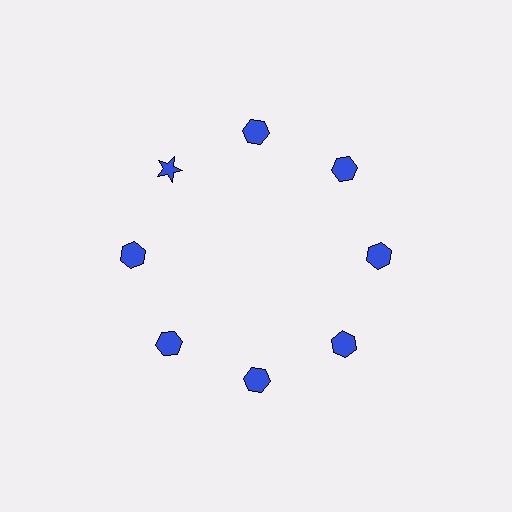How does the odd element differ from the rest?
It has a different shape: star instead of hexagon.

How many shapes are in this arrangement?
There are 8 shapes arranged in a ring pattern.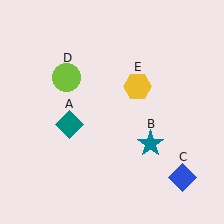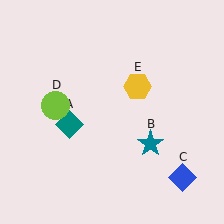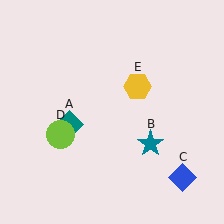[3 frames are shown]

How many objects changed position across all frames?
1 object changed position: lime circle (object D).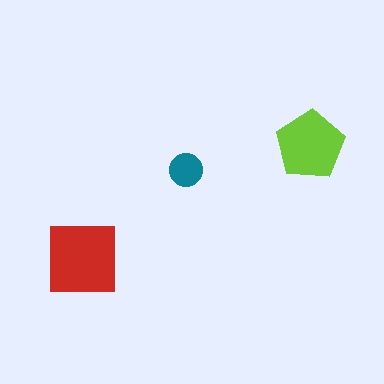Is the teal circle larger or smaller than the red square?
Smaller.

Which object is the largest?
The red square.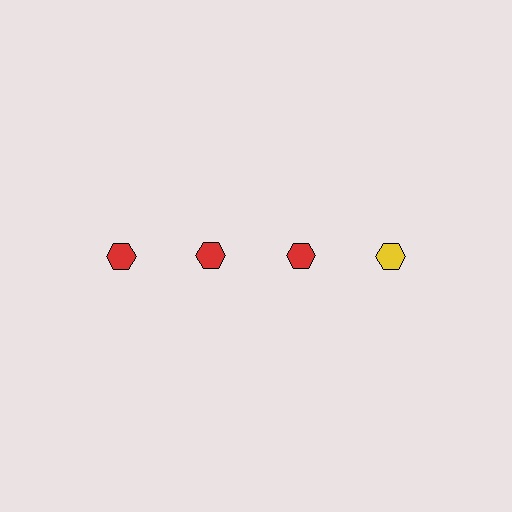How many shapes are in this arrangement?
There are 4 shapes arranged in a grid pattern.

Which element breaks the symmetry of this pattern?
The yellow hexagon in the top row, second from right column breaks the symmetry. All other shapes are red hexagons.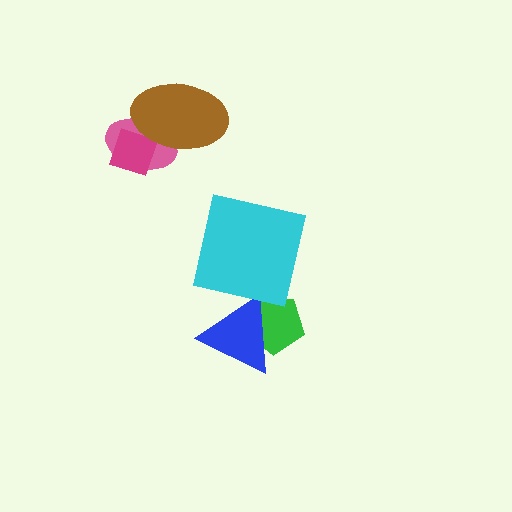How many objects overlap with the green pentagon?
1 object overlaps with the green pentagon.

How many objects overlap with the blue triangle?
1 object overlaps with the blue triangle.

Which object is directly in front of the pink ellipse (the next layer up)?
The magenta diamond is directly in front of the pink ellipse.